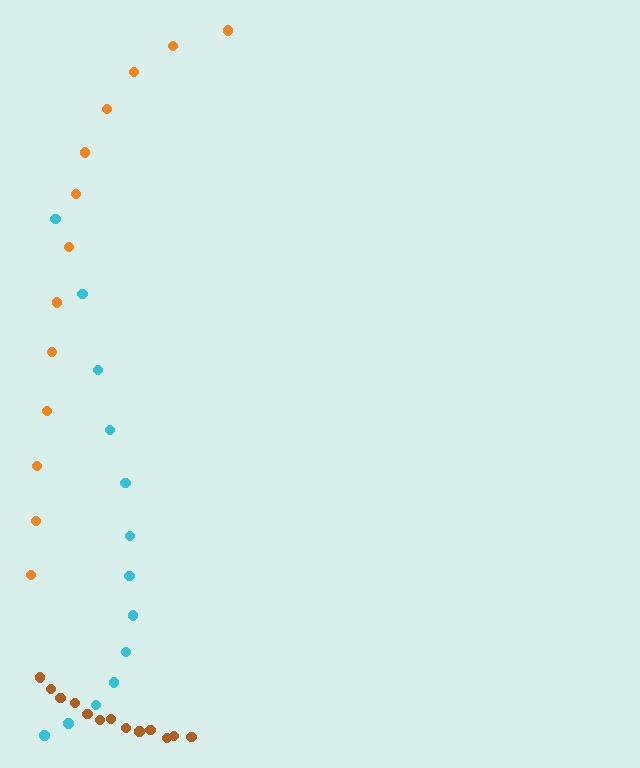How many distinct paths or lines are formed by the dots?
There are 3 distinct paths.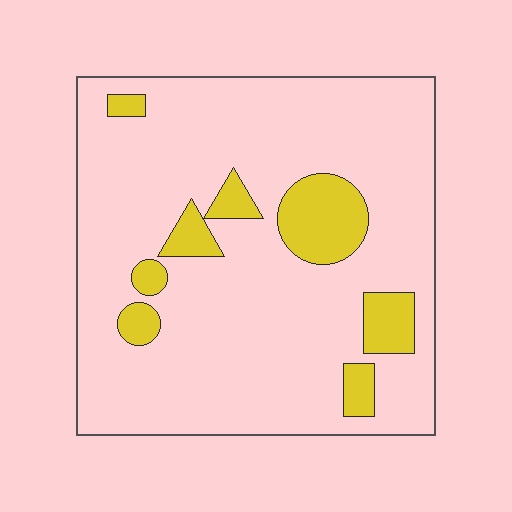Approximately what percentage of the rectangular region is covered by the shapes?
Approximately 15%.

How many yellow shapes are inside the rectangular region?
8.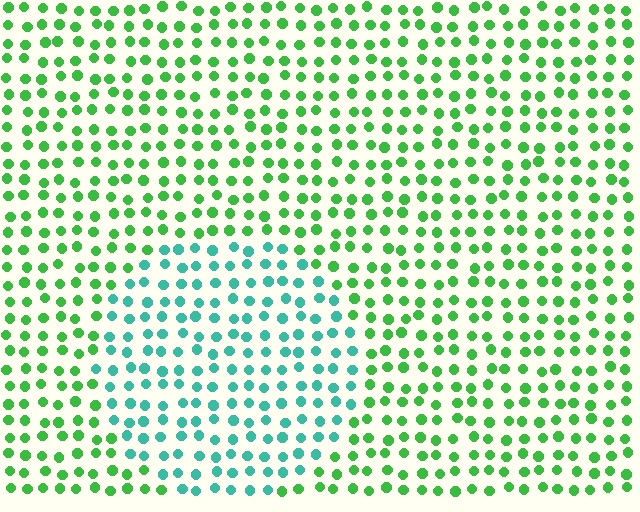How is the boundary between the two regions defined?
The boundary is defined purely by a slight shift in hue (about 45 degrees). Spacing, size, and orientation are identical on both sides.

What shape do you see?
I see a circle.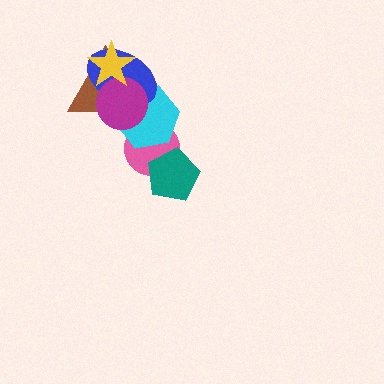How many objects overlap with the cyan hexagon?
4 objects overlap with the cyan hexagon.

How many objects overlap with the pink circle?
2 objects overlap with the pink circle.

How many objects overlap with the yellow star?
3 objects overlap with the yellow star.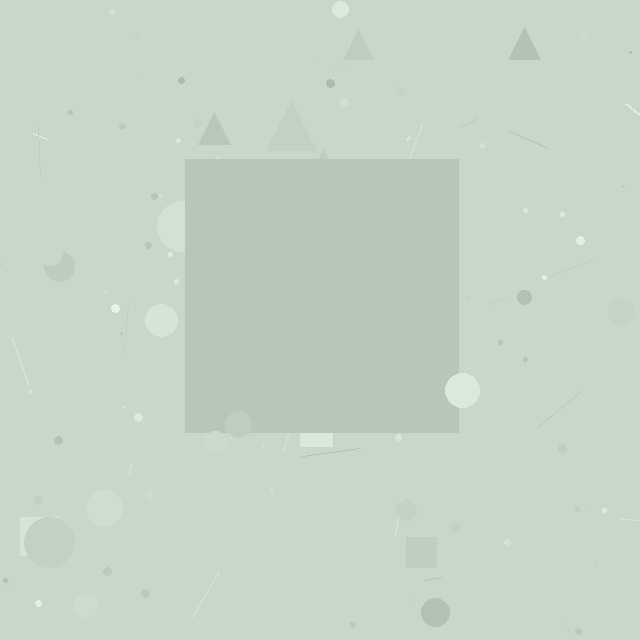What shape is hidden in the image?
A square is hidden in the image.